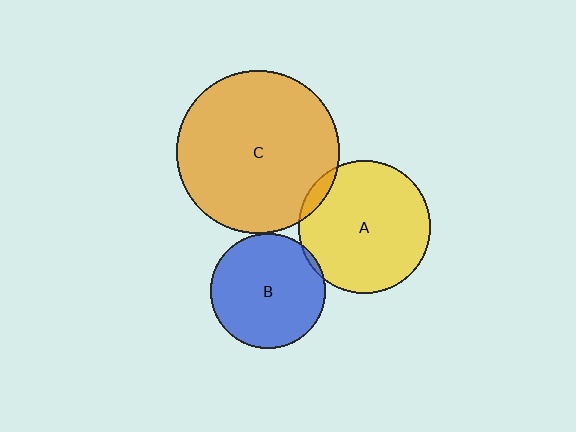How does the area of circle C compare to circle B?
Approximately 2.0 times.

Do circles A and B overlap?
Yes.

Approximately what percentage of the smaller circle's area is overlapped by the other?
Approximately 5%.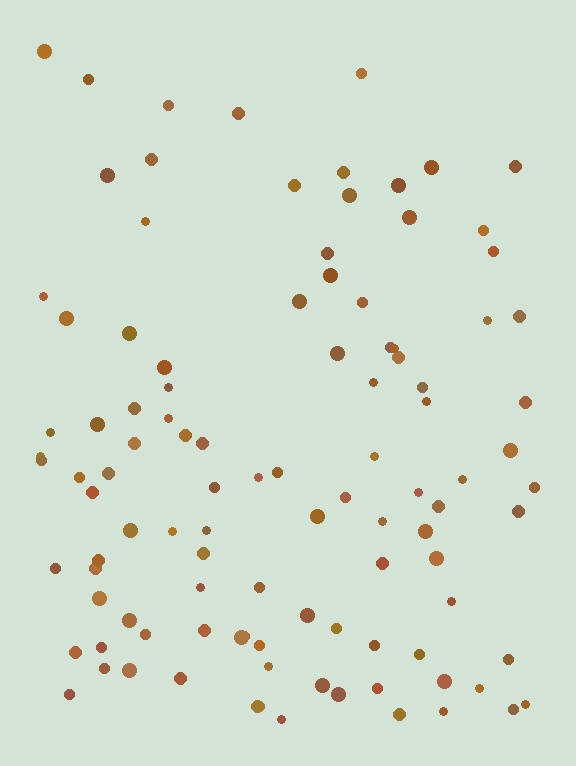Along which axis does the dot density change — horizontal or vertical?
Vertical.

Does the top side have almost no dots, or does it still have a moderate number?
Still a moderate number, just noticeably fewer than the bottom.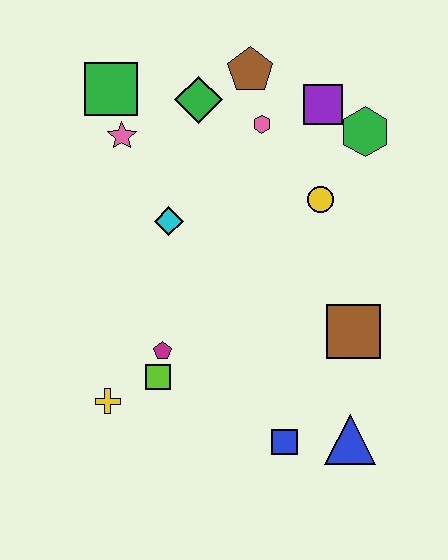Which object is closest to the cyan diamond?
The pink star is closest to the cyan diamond.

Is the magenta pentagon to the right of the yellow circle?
No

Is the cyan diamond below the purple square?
Yes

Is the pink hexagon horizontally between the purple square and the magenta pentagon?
Yes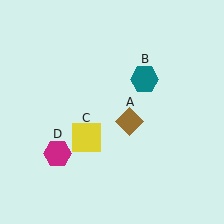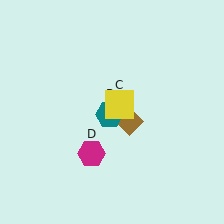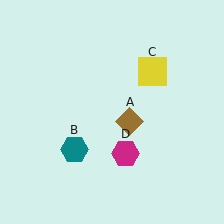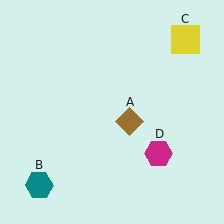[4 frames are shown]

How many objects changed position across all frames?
3 objects changed position: teal hexagon (object B), yellow square (object C), magenta hexagon (object D).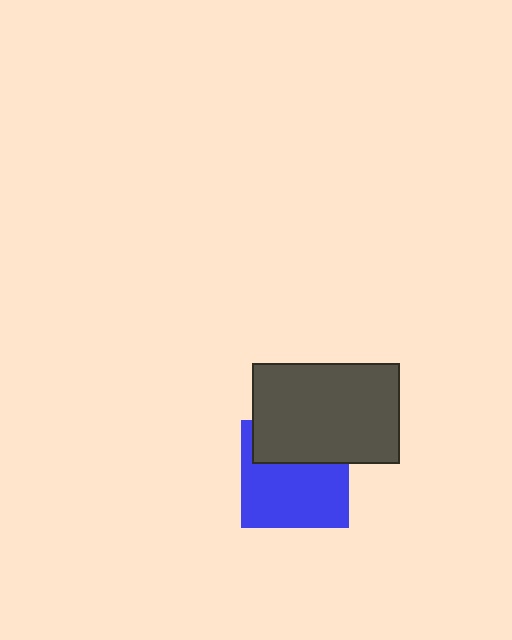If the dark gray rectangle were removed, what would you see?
You would see the complete blue square.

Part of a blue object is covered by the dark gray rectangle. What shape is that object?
It is a square.